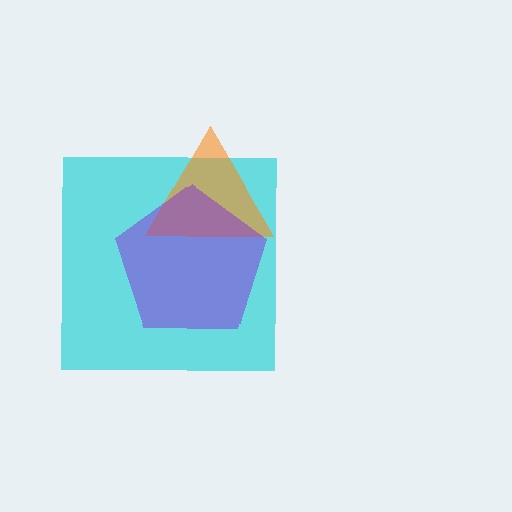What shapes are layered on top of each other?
The layered shapes are: a cyan square, an orange triangle, a purple pentagon.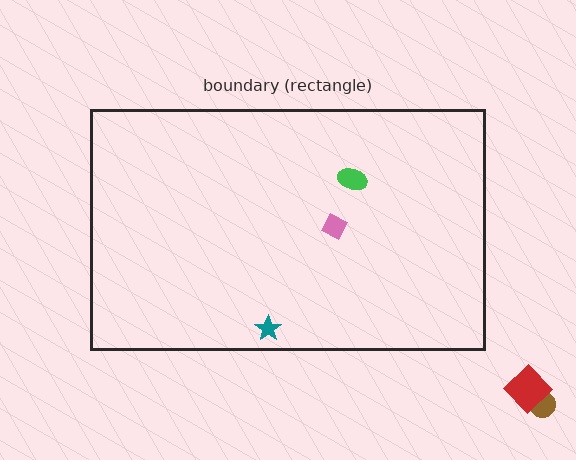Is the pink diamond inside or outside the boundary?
Inside.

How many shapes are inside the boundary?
3 inside, 2 outside.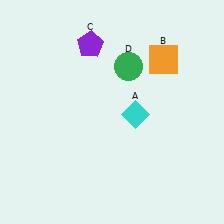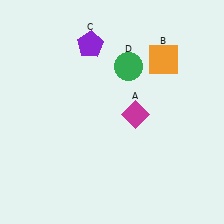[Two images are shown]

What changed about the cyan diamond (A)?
In Image 1, A is cyan. In Image 2, it changed to magenta.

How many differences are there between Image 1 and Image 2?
There is 1 difference between the two images.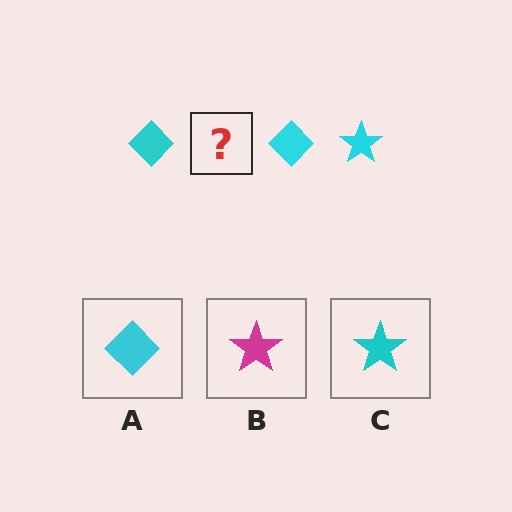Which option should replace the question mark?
Option C.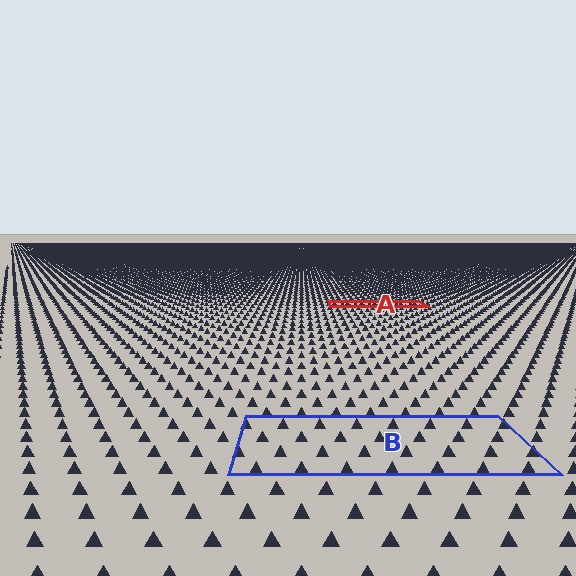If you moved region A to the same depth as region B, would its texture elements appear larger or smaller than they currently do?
They would appear larger. At a closer depth, the same texture elements are projected at a bigger on-screen size.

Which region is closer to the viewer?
Region B is closer. The texture elements there are larger and more spread out.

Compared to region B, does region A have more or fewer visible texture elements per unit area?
Region A has more texture elements per unit area — they are packed more densely because it is farther away.